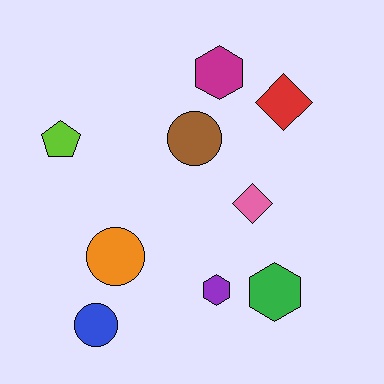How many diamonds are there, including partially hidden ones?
There are 2 diamonds.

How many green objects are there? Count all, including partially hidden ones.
There is 1 green object.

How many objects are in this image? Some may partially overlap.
There are 9 objects.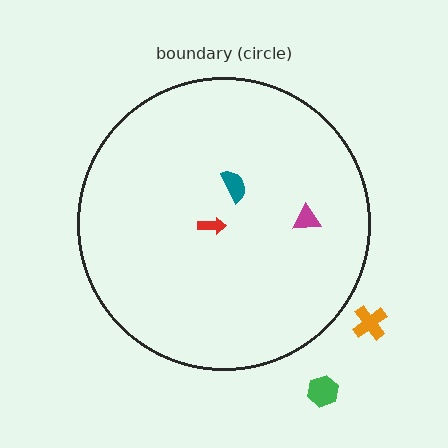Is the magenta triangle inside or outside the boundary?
Inside.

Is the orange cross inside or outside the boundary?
Outside.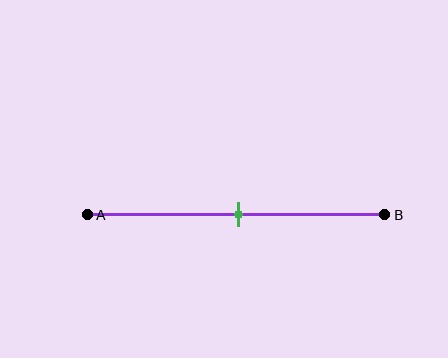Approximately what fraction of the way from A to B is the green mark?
The green mark is approximately 50% of the way from A to B.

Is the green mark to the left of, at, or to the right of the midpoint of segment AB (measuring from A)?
The green mark is approximately at the midpoint of segment AB.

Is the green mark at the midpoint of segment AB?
Yes, the mark is approximately at the midpoint.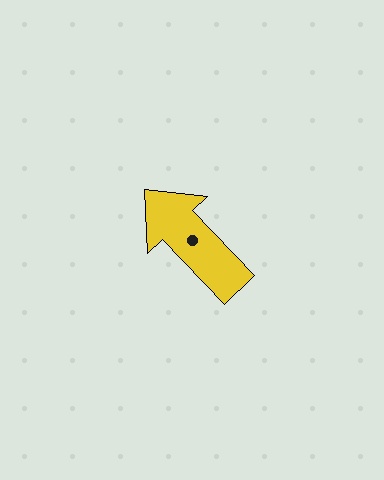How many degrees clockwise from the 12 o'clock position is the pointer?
Approximately 317 degrees.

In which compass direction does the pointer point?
Northwest.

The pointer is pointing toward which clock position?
Roughly 11 o'clock.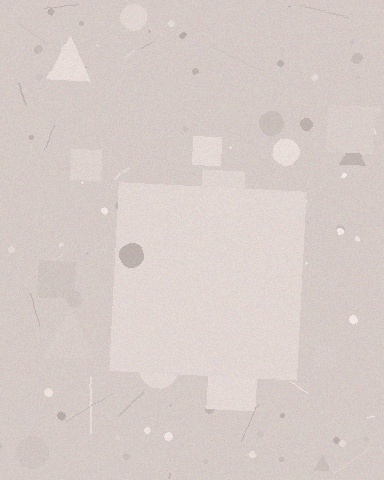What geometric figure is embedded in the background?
A square is embedded in the background.